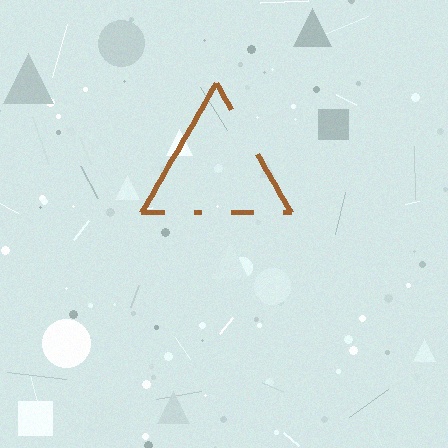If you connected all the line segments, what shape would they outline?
They would outline a triangle.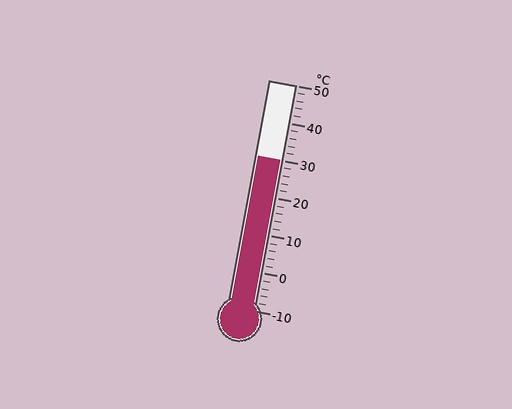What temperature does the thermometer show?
The thermometer shows approximately 30°C.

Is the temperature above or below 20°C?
The temperature is above 20°C.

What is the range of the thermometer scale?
The thermometer scale ranges from -10°C to 50°C.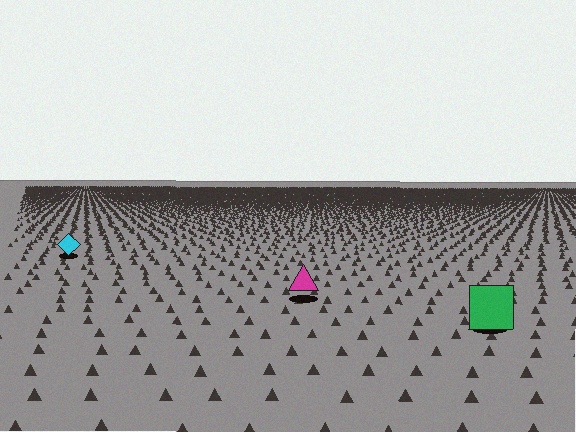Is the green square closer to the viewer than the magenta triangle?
Yes. The green square is closer — you can tell from the texture gradient: the ground texture is coarser near it.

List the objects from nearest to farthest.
From nearest to farthest: the green square, the magenta triangle, the cyan diamond.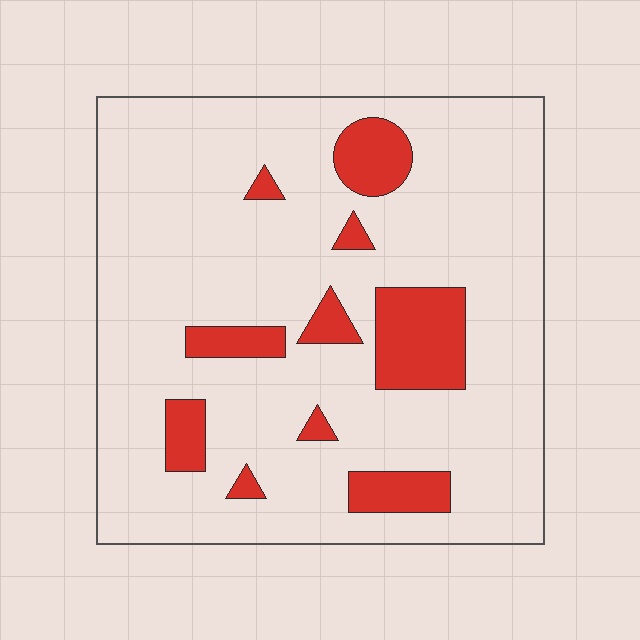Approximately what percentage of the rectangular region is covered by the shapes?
Approximately 15%.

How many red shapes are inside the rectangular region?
10.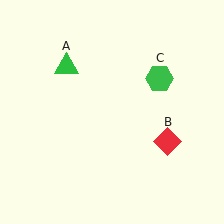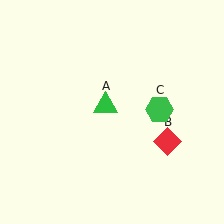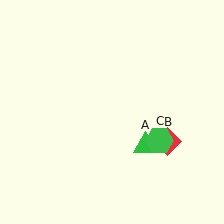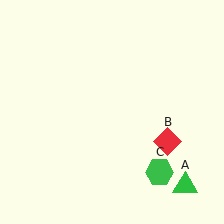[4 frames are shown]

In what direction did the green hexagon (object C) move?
The green hexagon (object C) moved down.